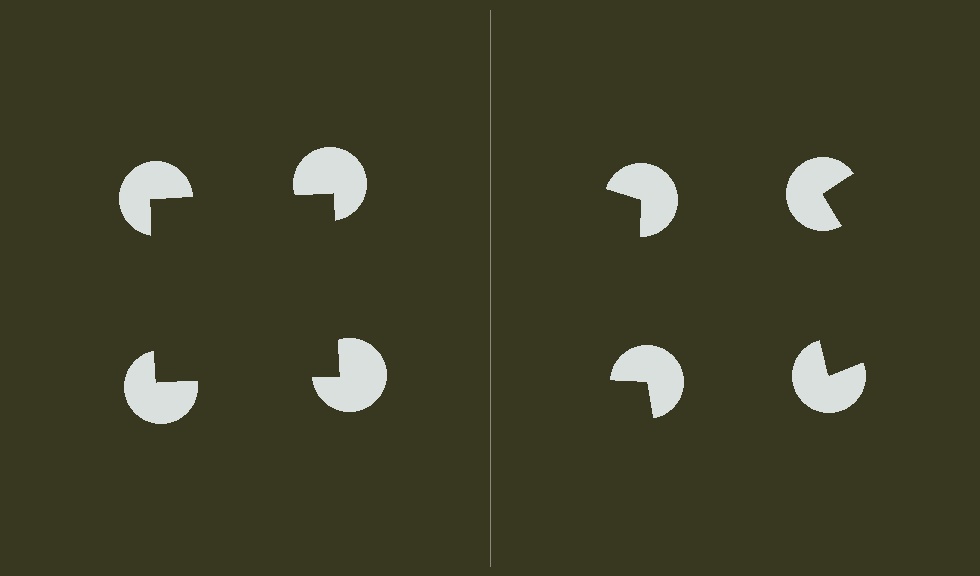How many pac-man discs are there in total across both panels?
8 — 4 on each side.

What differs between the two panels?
The pac-man discs are positioned identically on both sides; only the wedge orientations differ. On the left they align to a square; on the right they are misaligned.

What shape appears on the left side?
An illusory square.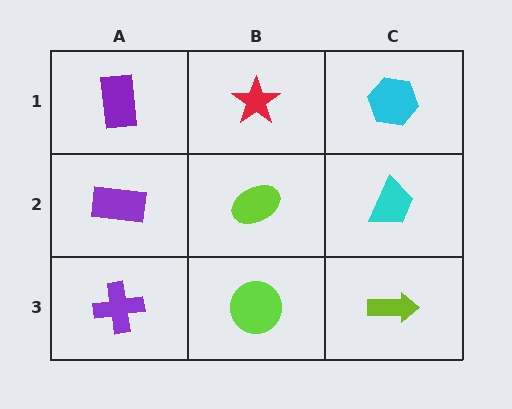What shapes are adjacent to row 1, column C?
A cyan trapezoid (row 2, column C), a red star (row 1, column B).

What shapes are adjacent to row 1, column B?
A lime ellipse (row 2, column B), a purple rectangle (row 1, column A), a cyan hexagon (row 1, column C).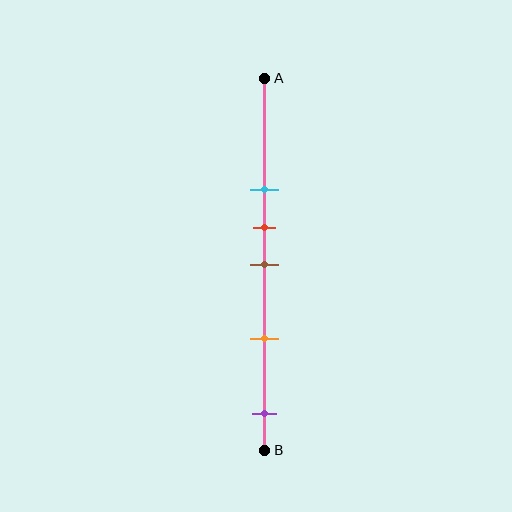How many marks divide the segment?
There are 5 marks dividing the segment.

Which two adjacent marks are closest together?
The red and brown marks are the closest adjacent pair.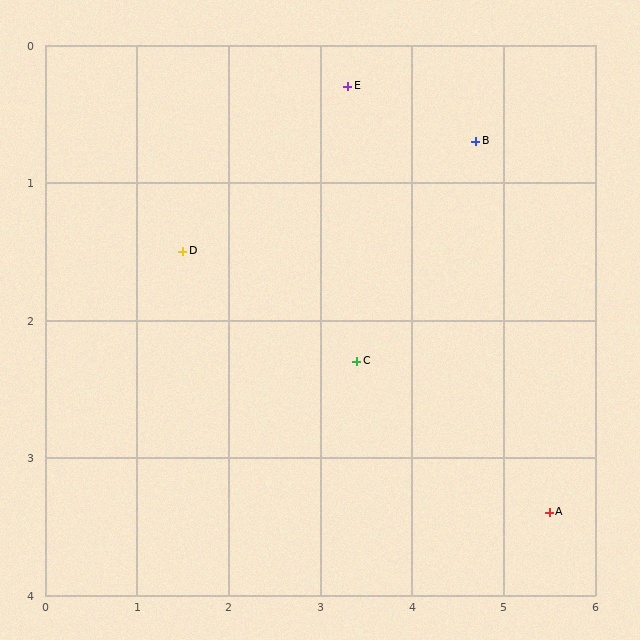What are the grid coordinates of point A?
Point A is at approximately (5.5, 3.4).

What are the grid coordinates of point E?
Point E is at approximately (3.3, 0.3).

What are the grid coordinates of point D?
Point D is at approximately (1.5, 1.5).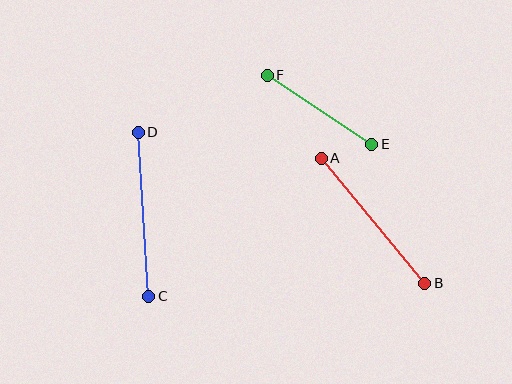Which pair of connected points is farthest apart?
Points C and D are farthest apart.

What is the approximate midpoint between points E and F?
The midpoint is at approximately (319, 110) pixels.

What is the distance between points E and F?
The distance is approximately 125 pixels.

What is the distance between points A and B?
The distance is approximately 162 pixels.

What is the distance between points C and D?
The distance is approximately 164 pixels.